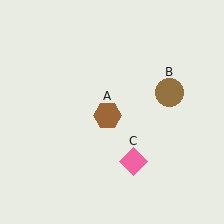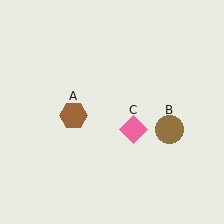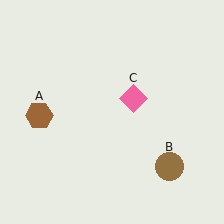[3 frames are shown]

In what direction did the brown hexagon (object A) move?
The brown hexagon (object A) moved left.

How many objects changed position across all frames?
3 objects changed position: brown hexagon (object A), brown circle (object B), pink diamond (object C).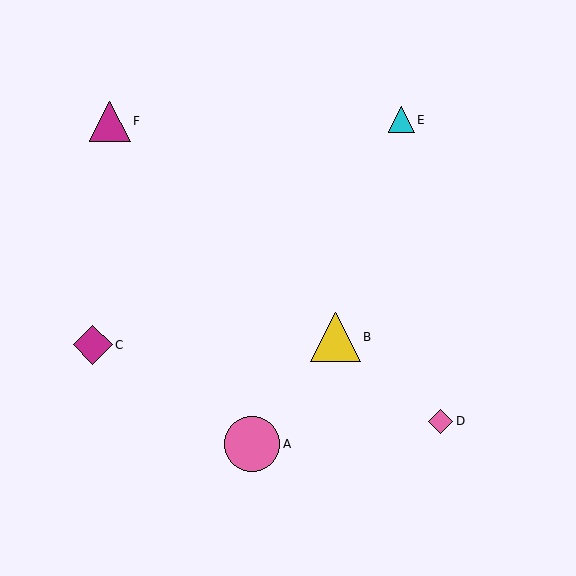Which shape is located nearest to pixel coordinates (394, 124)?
The cyan triangle (labeled E) at (401, 120) is nearest to that location.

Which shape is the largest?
The pink circle (labeled A) is the largest.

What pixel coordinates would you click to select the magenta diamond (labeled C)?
Click at (93, 345) to select the magenta diamond C.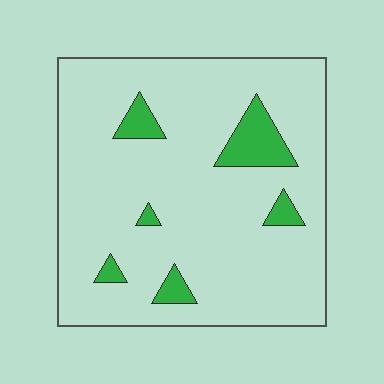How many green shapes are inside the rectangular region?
6.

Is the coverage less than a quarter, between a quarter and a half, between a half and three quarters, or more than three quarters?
Less than a quarter.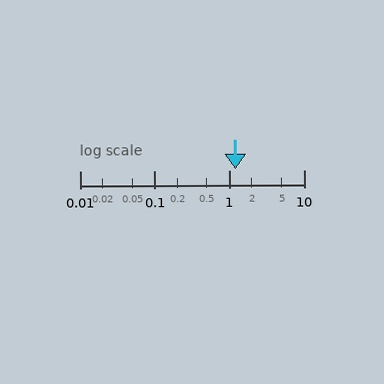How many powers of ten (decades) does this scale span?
The scale spans 3 decades, from 0.01 to 10.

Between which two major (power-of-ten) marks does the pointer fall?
The pointer is between 1 and 10.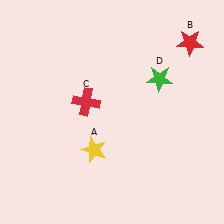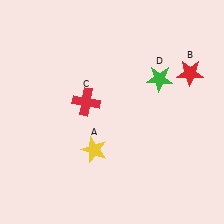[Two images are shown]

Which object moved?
The red star (B) moved down.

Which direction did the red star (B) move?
The red star (B) moved down.